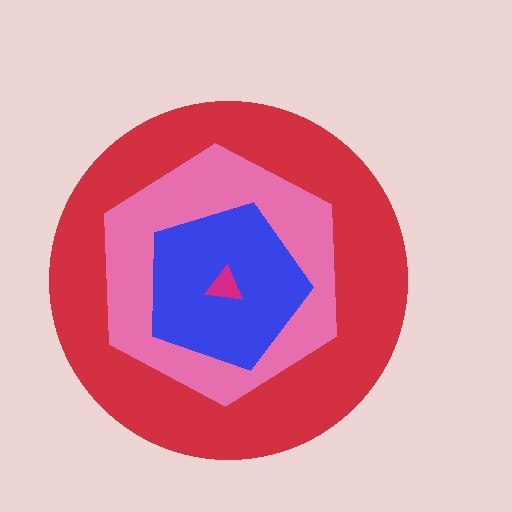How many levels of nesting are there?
4.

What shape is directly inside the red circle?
The pink hexagon.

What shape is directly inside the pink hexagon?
The blue pentagon.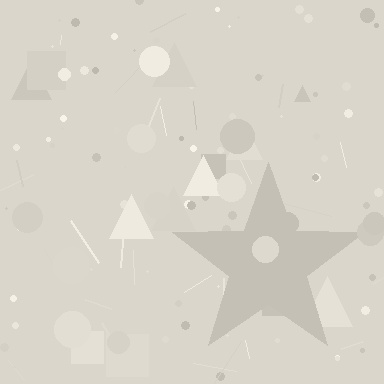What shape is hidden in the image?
A star is hidden in the image.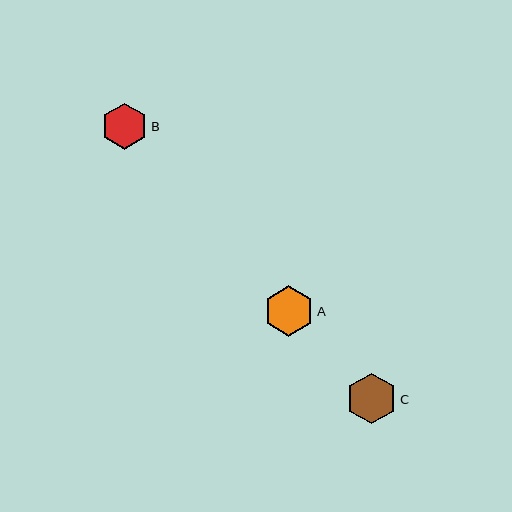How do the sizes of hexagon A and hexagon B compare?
Hexagon A and hexagon B are approximately the same size.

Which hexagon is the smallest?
Hexagon B is the smallest with a size of approximately 46 pixels.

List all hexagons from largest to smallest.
From largest to smallest: A, C, B.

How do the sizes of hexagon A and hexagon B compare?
Hexagon A and hexagon B are approximately the same size.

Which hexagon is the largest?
Hexagon A is the largest with a size of approximately 51 pixels.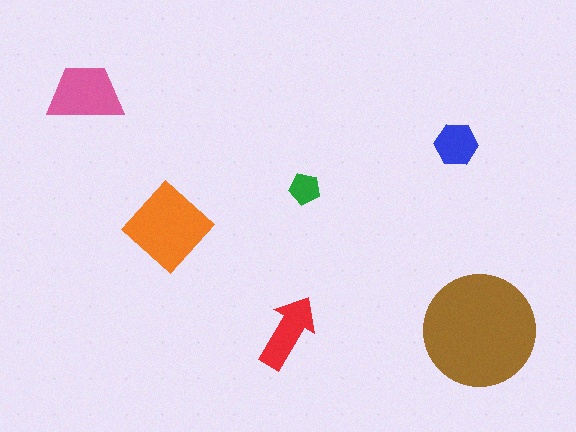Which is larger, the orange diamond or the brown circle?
The brown circle.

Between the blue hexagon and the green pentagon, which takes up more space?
The blue hexagon.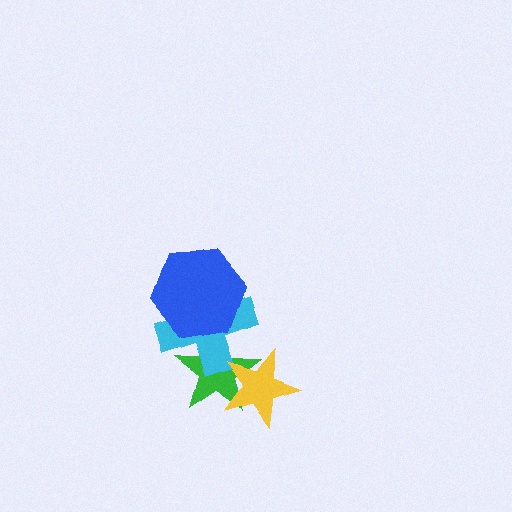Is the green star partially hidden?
Yes, it is partially covered by another shape.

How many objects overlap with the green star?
3 objects overlap with the green star.